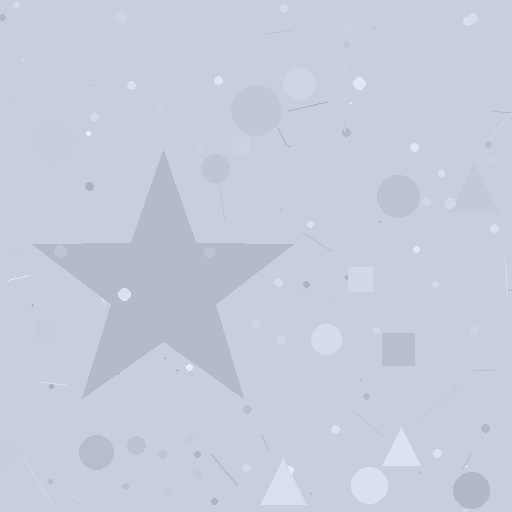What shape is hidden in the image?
A star is hidden in the image.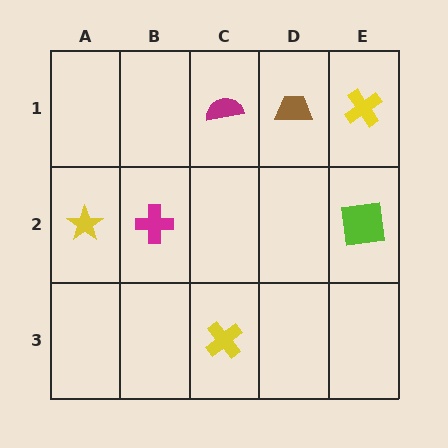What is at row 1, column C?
A magenta semicircle.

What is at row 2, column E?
A lime square.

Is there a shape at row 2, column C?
No, that cell is empty.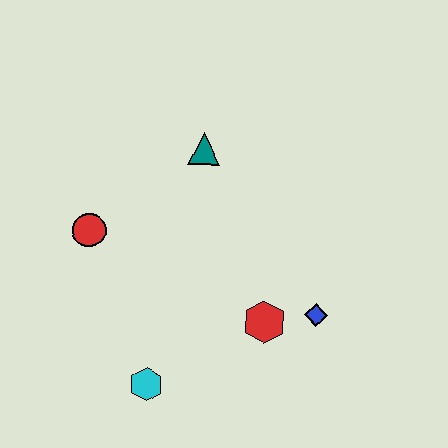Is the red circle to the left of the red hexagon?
Yes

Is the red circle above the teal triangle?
No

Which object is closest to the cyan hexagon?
The red hexagon is closest to the cyan hexagon.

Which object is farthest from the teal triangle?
The cyan hexagon is farthest from the teal triangle.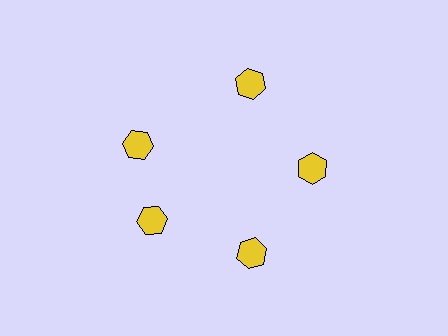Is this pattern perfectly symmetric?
No. The 5 yellow hexagons are arranged in a ring, but one element near the 10 o'clock position is rotated out of alignment along the ring, breaking the 5-fold rotational symmetry.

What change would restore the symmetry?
The symmetry would be restored by rotating it back into even spacing with its neighbors so that all 5 hexagons sit at equal angles and equal distance from the center.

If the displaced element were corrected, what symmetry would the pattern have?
It would have 5-fold rotational symmetry — the pattern would map onto itself every 72 degrees.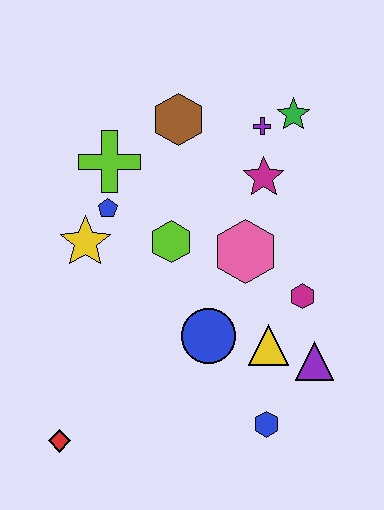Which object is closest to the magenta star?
The purple cross is closest to the magenta star.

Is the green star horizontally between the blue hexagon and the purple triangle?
Yes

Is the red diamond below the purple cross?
Yes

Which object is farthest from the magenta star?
The red diamond is farthest from the magenta star.